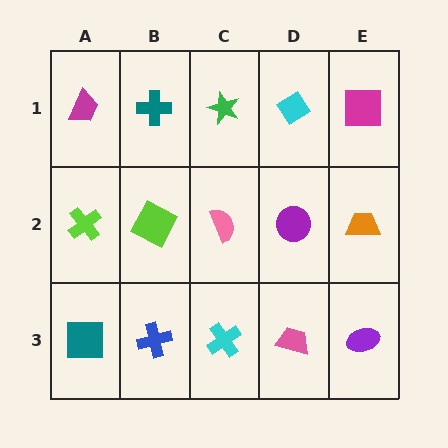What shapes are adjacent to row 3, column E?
An orange trapezoid (row 2, column E), a pink trapezoid (row 3, column D).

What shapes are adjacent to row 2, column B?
A teal cross (row 1, column B), a blue cross (row 3, column B), a lime cross (row 2, column A), a pink semicircle (row 2, column C).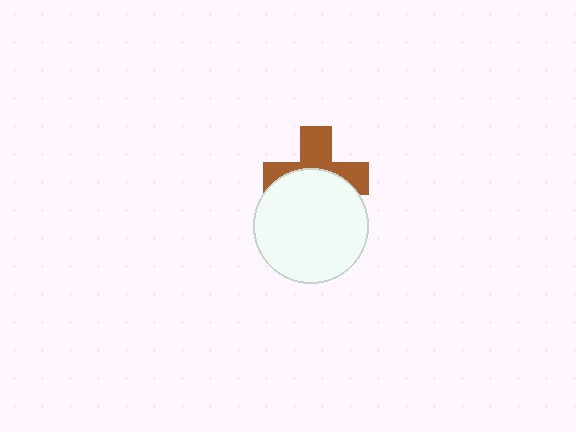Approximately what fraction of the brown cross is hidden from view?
Roughly 52% of the brown cross is hidden behind the white circle.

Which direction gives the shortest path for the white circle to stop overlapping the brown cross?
Moving down gives the shortest separation.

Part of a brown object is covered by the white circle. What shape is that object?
It is a cross.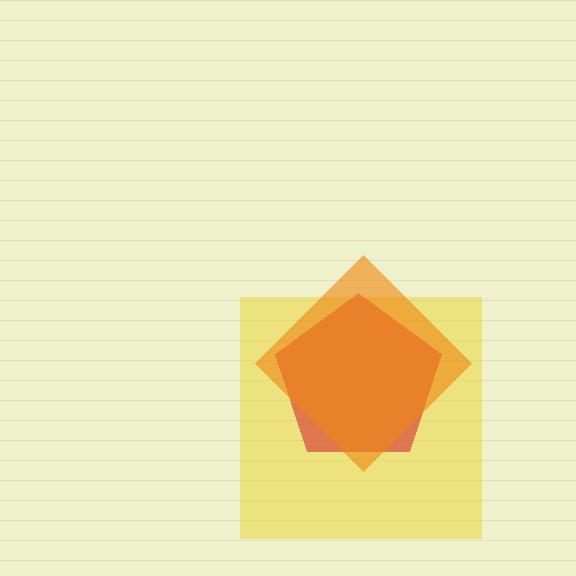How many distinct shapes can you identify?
There are 3 distinct shapes: a yellow square, a red pentagon, an orange diamond.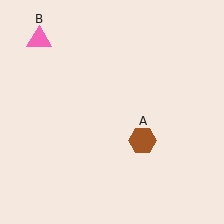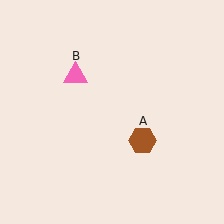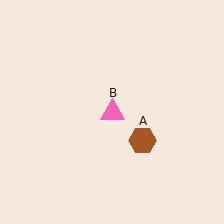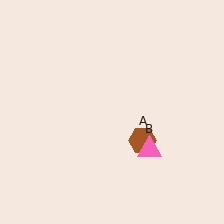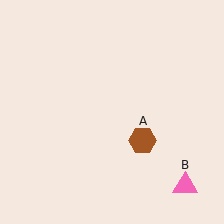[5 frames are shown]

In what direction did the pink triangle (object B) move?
The pink triangle (object B) moved down and to the right.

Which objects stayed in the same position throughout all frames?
Brown hexagon (object A) remained stationary.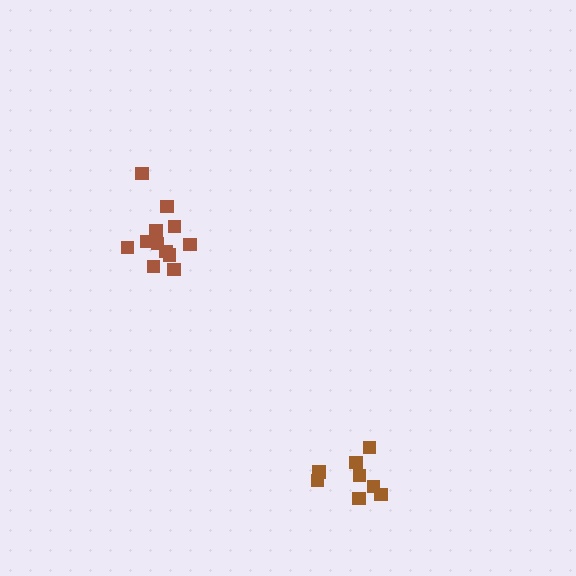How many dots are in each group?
Group 1: 8 dots, Group 2: 12 dots (20 total).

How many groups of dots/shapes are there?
There are 2 groups.